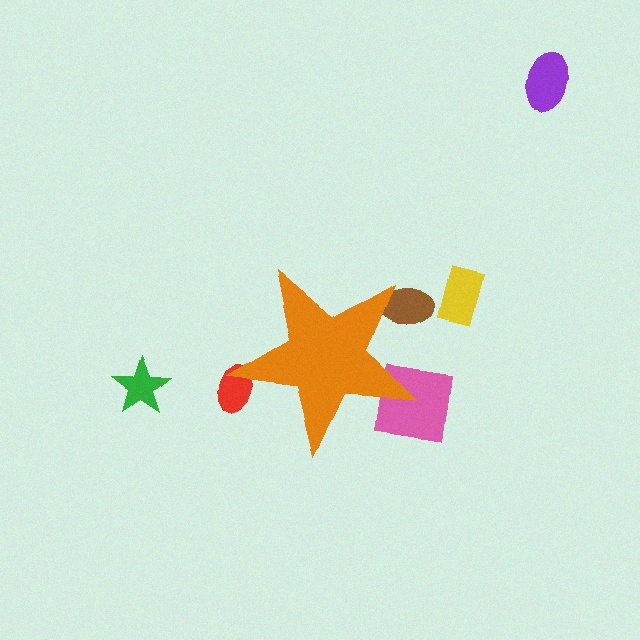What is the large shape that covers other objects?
An orange star.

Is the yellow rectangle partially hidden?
No, the yellow rectangle is fully visible.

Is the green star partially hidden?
No, the green star is fully visible.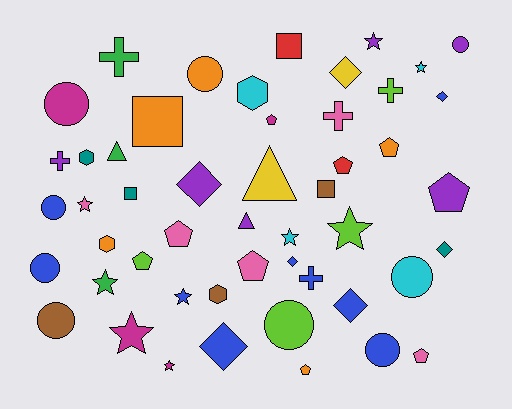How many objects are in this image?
There are 50 objects.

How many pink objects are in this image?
There are 5 pink objects.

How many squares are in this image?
There are 4 squares.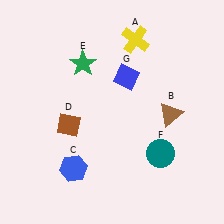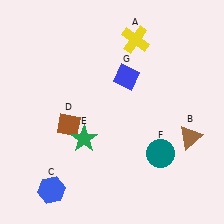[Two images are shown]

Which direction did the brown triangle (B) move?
The brown triangle (B) moved down.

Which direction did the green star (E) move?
The green star (E) moved down.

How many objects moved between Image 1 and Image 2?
3 objects moved between the two images.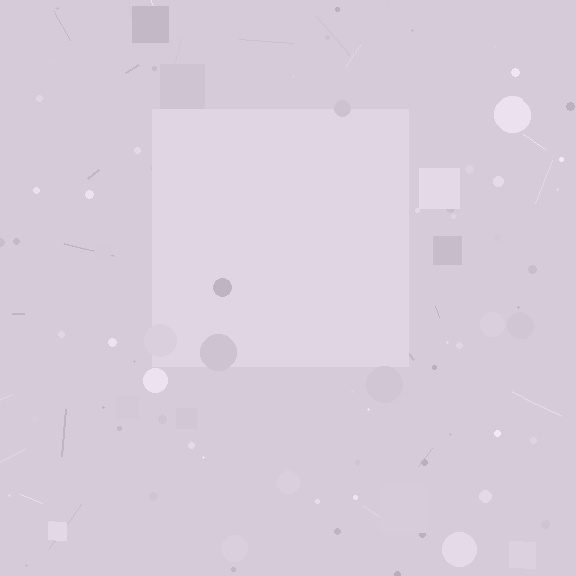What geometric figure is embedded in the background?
A square is embedded in the background.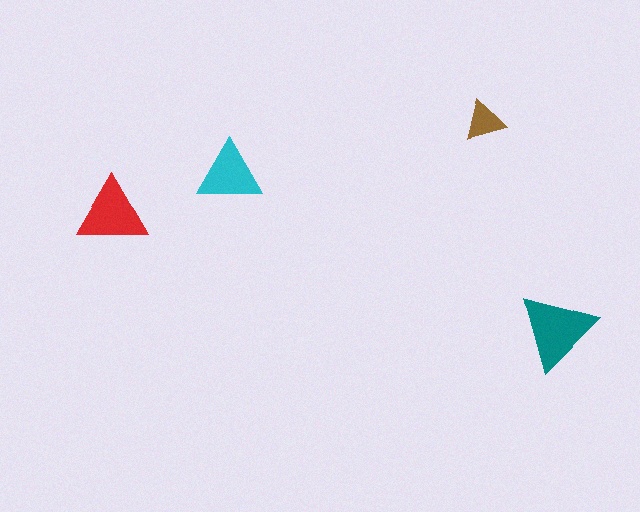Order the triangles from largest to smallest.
the teal one, the red one, the cyan one, the brown one.